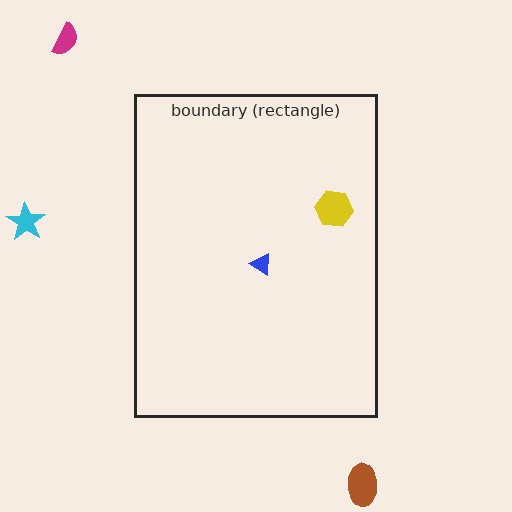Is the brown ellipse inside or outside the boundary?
Outside.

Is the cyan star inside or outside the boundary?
Outside.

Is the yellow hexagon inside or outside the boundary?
Inside.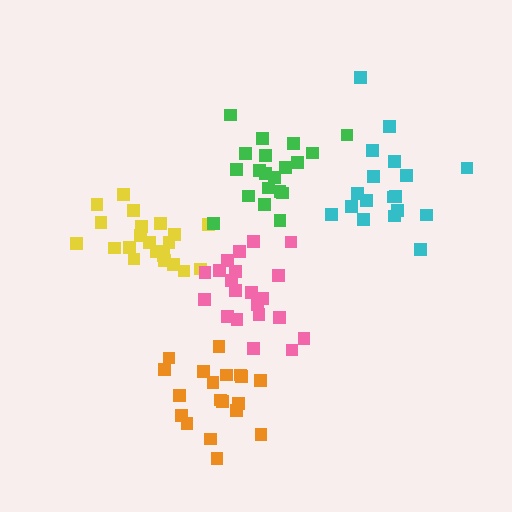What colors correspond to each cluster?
The clusters are colored: yellow, pink, green, orange, cyan.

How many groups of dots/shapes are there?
There are 5 groups.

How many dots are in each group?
Group 1: 21 dots, Group 2: 21 dots, Group 3: 20 dots, Group 4: 19 dots, Group 5: 18 dots (99 total).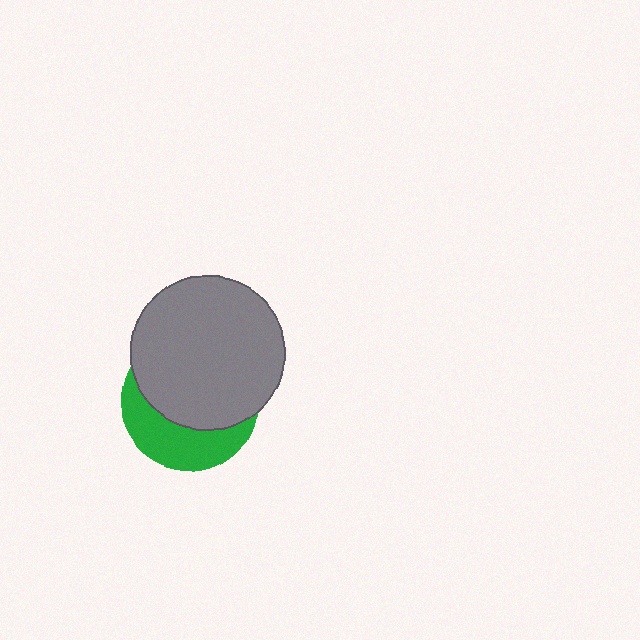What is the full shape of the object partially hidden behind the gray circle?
The partially hidden object is a green circle.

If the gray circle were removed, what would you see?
You would see the complete green circle.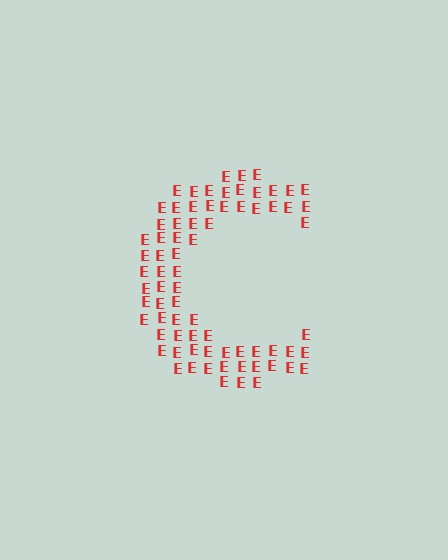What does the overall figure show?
The overall figure shows the letter C.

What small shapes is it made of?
It is made of small letter E's.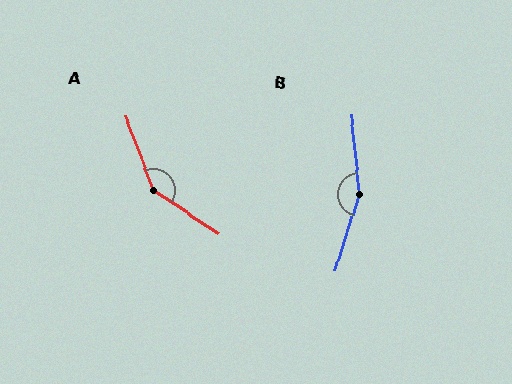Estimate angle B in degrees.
Approximately 157 degrees.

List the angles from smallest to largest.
A (144°), B (157°).